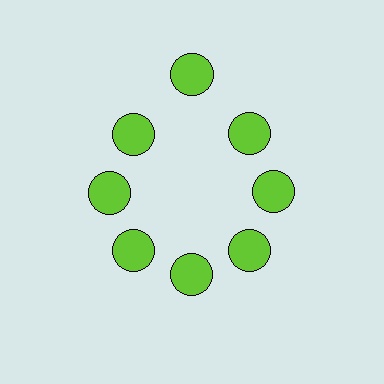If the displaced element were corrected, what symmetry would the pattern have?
It would have 8-fold rotational symmetry — the pattern would map onto itself every 45 degrees.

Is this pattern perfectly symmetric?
No. The 8 lime circles are arranged in a ring, but one element near the 12 o'clock position is pushed outward from the center, breaking the 8-fold rotational symmetry.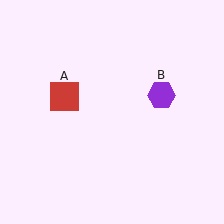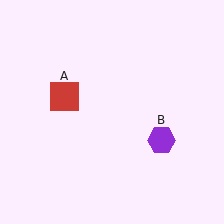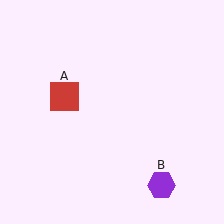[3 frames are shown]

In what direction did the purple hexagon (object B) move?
The purple hexagon (object B) moved down.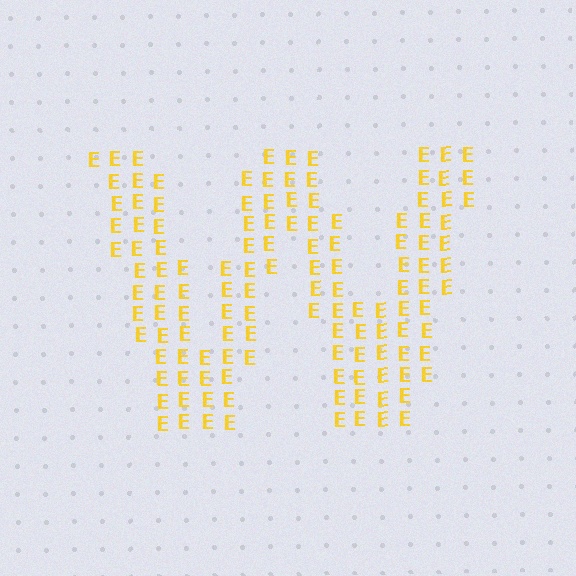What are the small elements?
The small elements are letter E's.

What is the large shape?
The large shape is the letter W.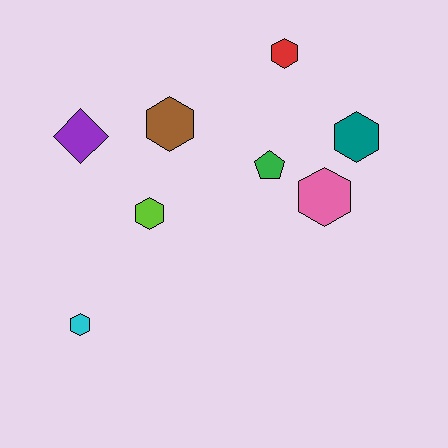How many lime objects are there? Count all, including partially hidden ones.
There is 1 lime object.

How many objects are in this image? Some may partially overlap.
There are 8 objects.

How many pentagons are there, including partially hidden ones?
There is 1 pentagon.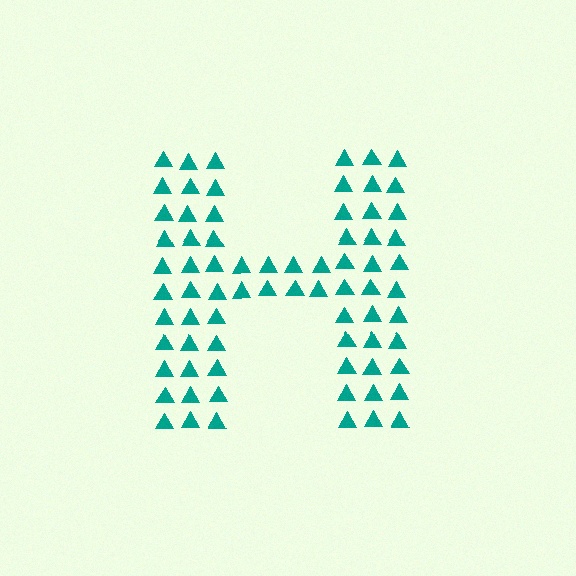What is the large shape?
The large shape is the letter H.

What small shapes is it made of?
It is made of small triangles.